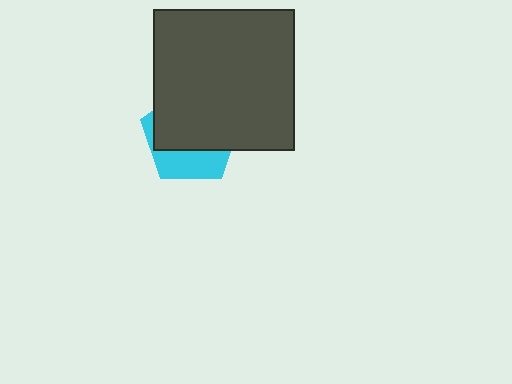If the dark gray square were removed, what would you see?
You would see the complete cyan pentagon.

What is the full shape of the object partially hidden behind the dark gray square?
The partially hidden object is a cyan pentagon.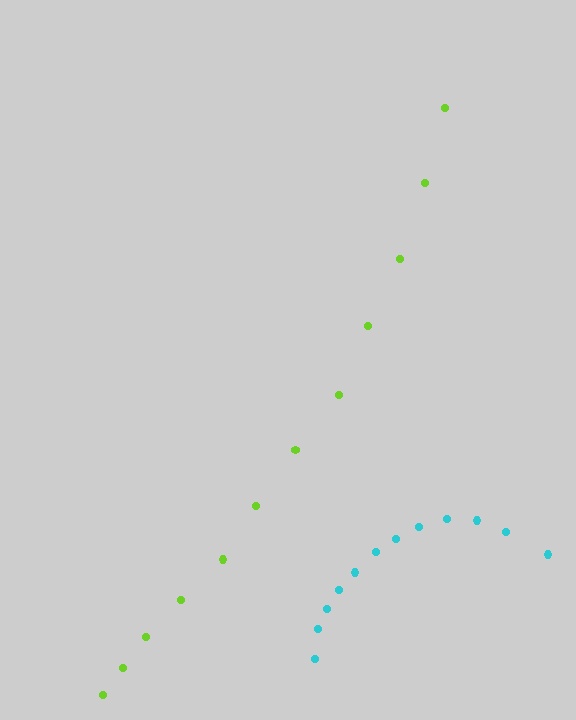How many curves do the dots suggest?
There are 2 distinct paths.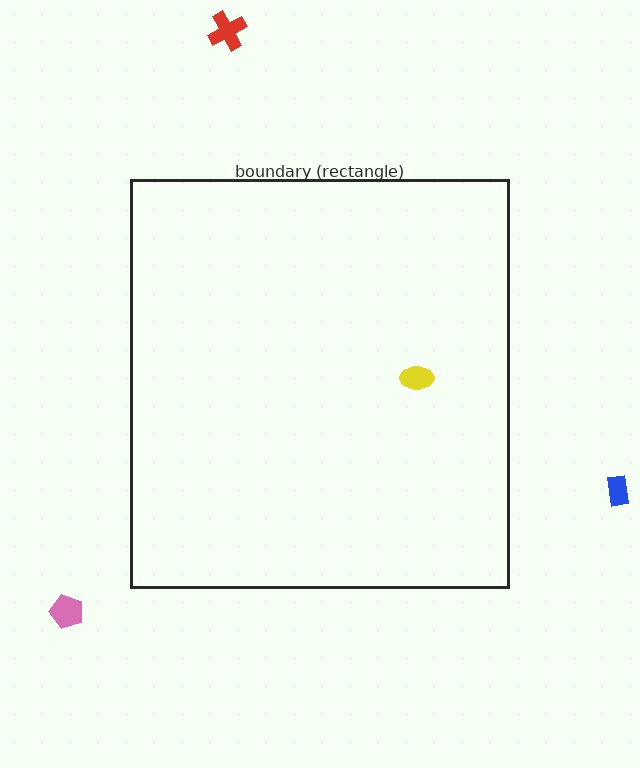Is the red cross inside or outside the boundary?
Outside.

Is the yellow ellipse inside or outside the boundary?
Inside.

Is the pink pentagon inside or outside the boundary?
Outside.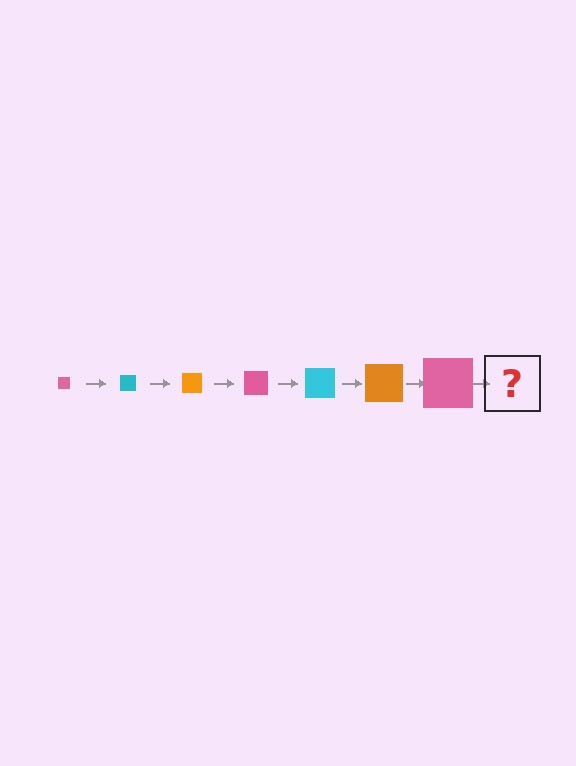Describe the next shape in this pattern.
It should be a cyan square, larger than the previous one.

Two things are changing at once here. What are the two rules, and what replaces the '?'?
The two rules are that the square grows larger each step and the color cycles through pink, cyan, and orange. The '?' should be a cyan square, larger than the previous one.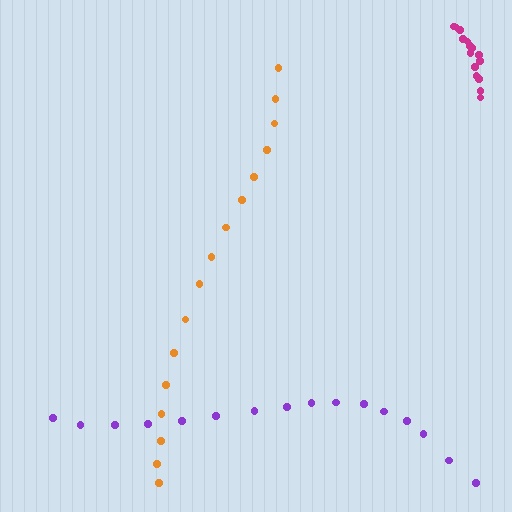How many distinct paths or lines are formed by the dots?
There are 3 distinct paths.